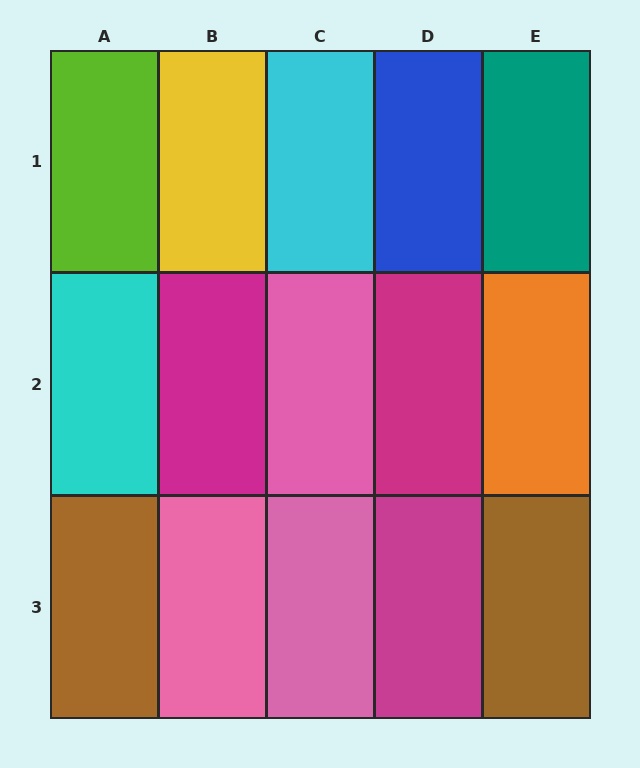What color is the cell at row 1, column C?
Cyan.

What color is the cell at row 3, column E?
Brown.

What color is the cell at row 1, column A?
Lime.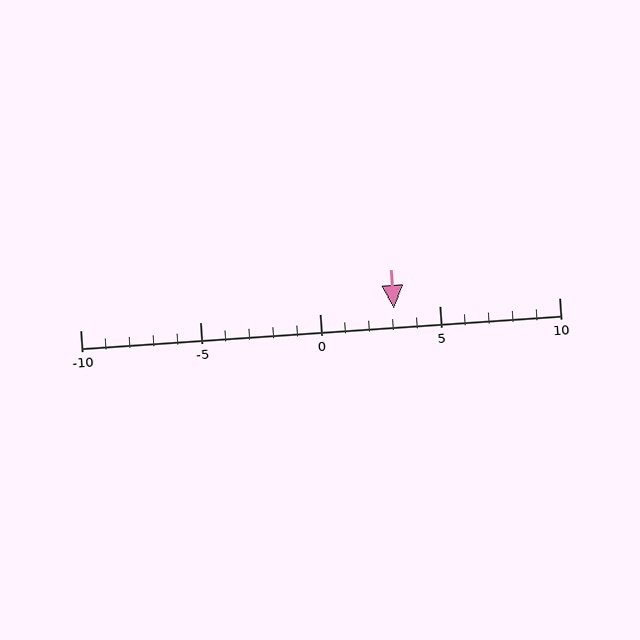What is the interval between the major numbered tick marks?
The major tick marks are spaced 5 units apart.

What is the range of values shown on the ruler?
The ruler shows values from -10 to 10.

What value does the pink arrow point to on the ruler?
The pink arrow points to approximately 3.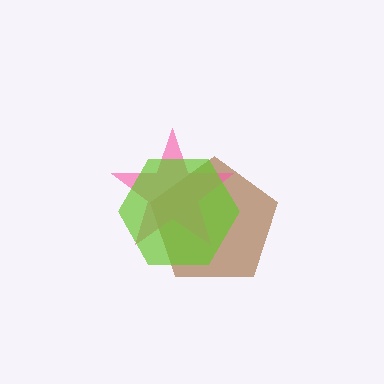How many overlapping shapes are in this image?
There are 3 overlapping shapes in the image.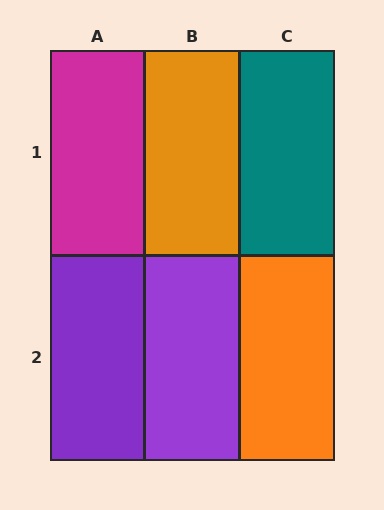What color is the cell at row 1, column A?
Magenta.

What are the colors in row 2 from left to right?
Purple, purple, orange.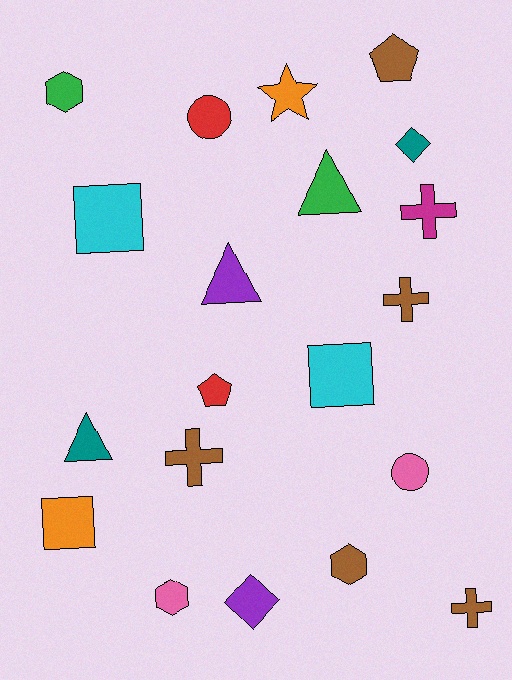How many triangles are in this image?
There are 3 triangles.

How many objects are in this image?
There are 20 objects.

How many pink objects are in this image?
There are 2 pink objects.